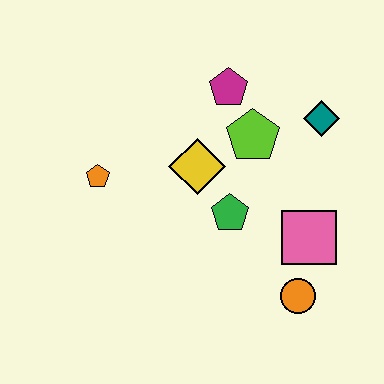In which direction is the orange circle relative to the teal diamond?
The orange circle is below the teal diamond.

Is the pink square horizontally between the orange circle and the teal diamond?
Yes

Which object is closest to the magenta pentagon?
The lime pentagon is closest to the magenta pentagon.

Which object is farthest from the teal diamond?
The orange pentagon is farthest from the teal diamond.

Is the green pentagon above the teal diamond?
No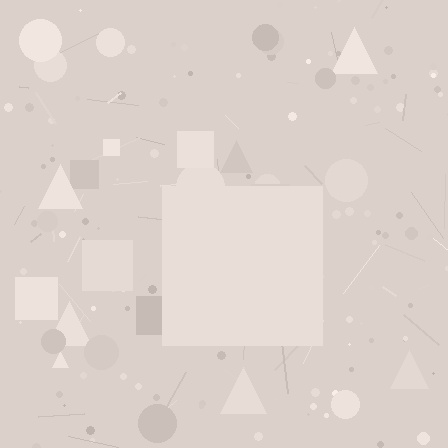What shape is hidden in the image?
A square is hidden in the image.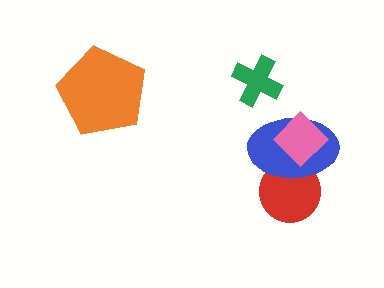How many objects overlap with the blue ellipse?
2 objects overlap with the blue ellipse.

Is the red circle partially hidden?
Yes, it is partially covered by another shape.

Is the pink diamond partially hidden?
No, no other shape covers it.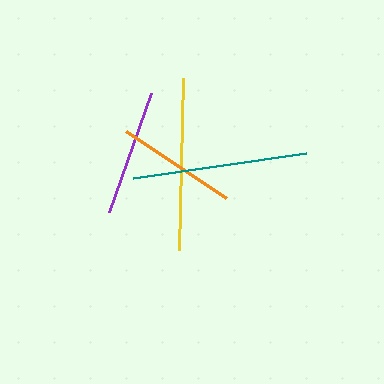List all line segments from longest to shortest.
From longest to shortest: teal, yellow, purple, orange.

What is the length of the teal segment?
The teal segment is approximately 174 pixels long.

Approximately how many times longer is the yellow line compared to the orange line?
The yellow line is approximately 1.4 times the length of the orange line.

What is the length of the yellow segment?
The yellow segment is approximately 171 pixels long.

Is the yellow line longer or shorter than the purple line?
The yellow line is longer than the purple line.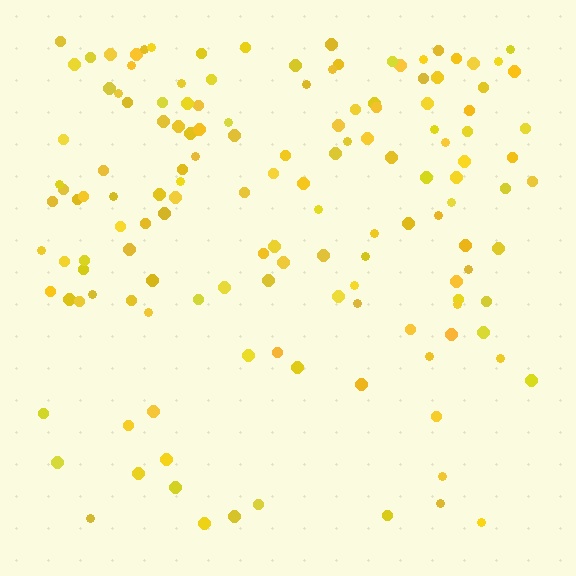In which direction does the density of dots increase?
From bottom to top, with the top side densest.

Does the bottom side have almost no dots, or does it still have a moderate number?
Still a moderate number, just noticeably fewer than the top.